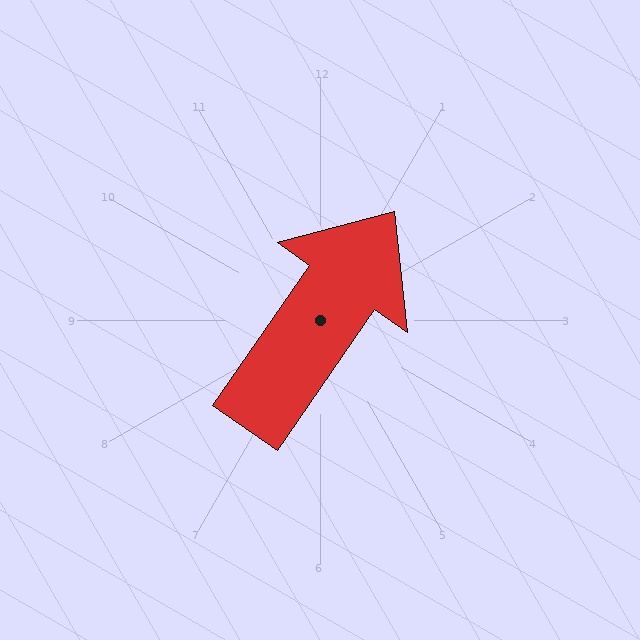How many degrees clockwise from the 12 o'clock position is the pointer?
Approximately 35 degrees.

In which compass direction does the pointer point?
Northeast.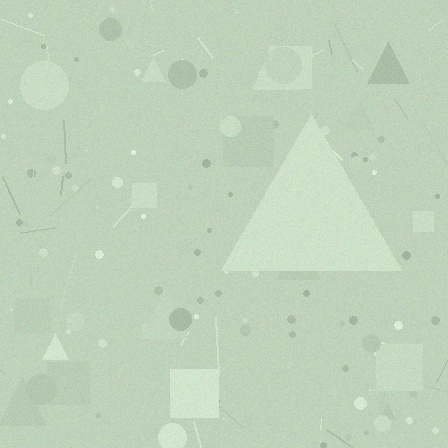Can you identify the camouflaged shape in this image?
The camouflaged shape is a triangle.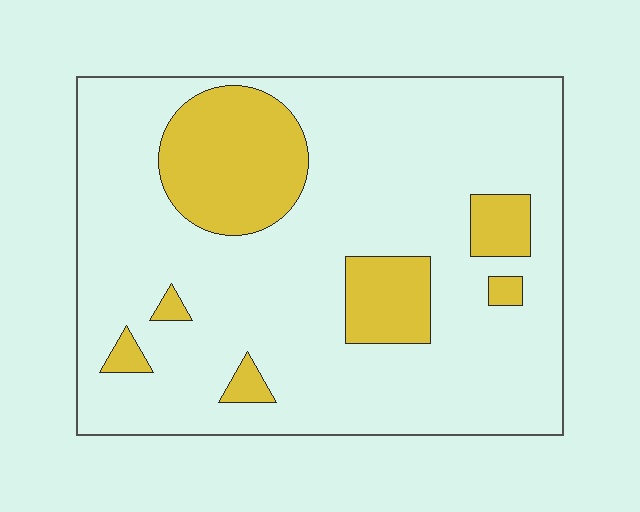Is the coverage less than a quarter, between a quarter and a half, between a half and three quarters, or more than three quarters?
Less than a quarter.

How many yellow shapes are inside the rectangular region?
7.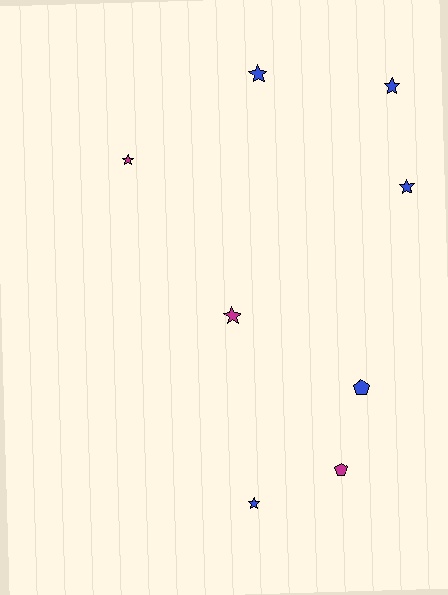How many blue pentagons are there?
There is 1 blue pentagon.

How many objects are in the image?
There are 8 objects.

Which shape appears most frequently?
Star, with 6 objects.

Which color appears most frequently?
Blue, with 5 objects.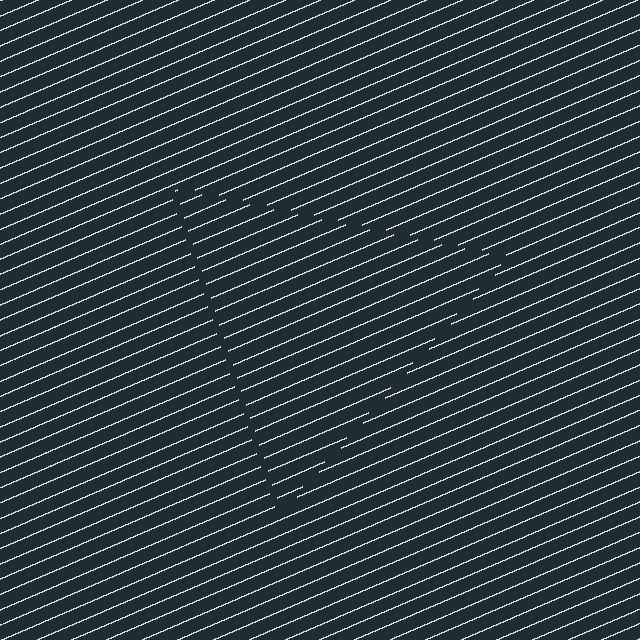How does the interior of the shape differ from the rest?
The interior of the shape contains the same grating, shifted by half a period — the contour is defined by the phase discontinuity where line-ends from the inner and outer gratings abut.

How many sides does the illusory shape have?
3 sides — the line-ends trace a triangle.